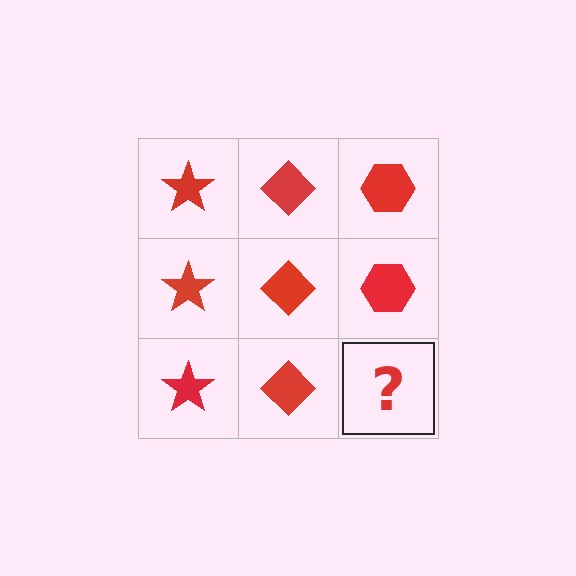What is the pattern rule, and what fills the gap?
The rule is that each column has a consistent shape. The gap should be filled with a red hexagon.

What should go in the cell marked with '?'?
The missing cell should contain a red hexagon.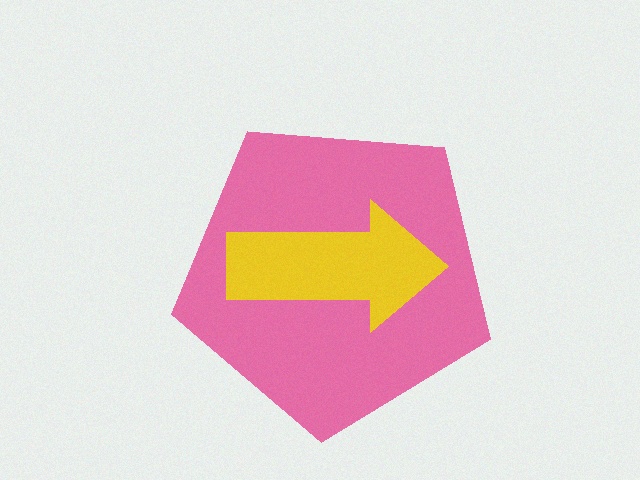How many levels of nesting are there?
2.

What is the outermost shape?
The pink pentagon.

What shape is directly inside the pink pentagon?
The yellow arrow.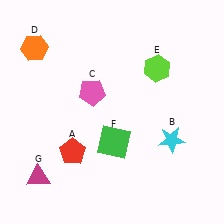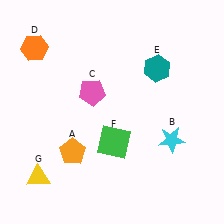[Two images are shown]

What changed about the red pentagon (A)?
In Image 1, A is red. In Image 2, it changed to orange.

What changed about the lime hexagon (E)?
In Image 1, E is lime. In Image 2, it changed to teal.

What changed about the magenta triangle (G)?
In Image 1, G is magenta. In Image 2, it changed to yellow.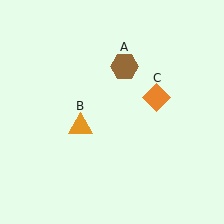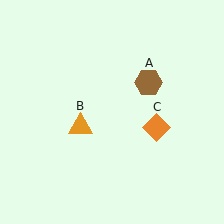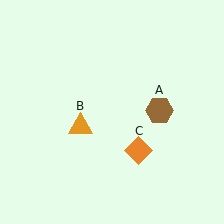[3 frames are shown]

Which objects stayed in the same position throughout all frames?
Orange triangle (object B) remained stationary.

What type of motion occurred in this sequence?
The brown hexagon (object A), orange diamond (object C) rotated clockwise around the center of the scene.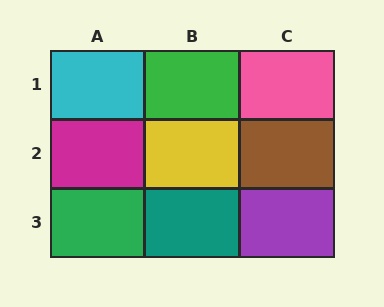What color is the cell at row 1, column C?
Pink.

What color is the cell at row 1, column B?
Green.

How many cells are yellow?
1 cell is yellow.